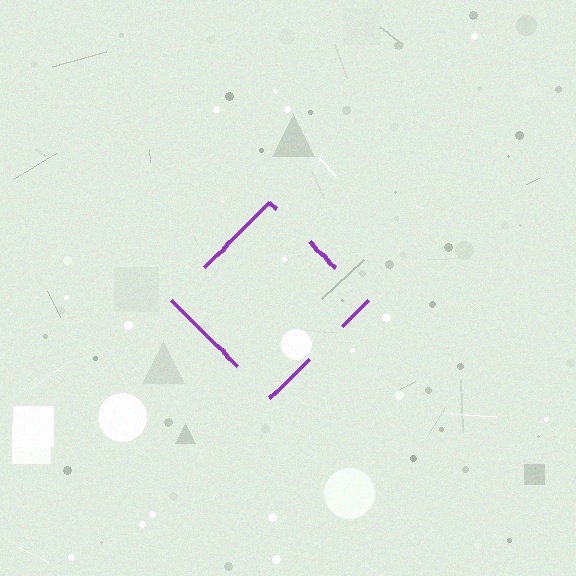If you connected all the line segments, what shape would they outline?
They would outline a diamond.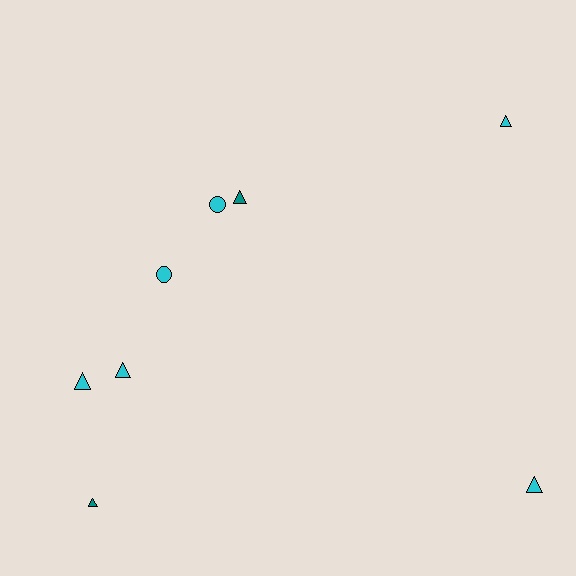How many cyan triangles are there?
There are 4 cyan triangles.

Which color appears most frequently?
Cyan, with 6 objects.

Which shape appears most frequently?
Triangle, with 6 objects.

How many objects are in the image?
There are 8 objects.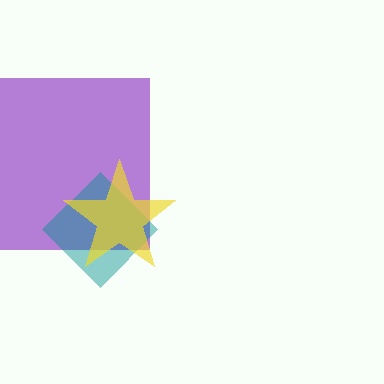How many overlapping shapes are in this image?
There are 3 overlapping shapes in the image.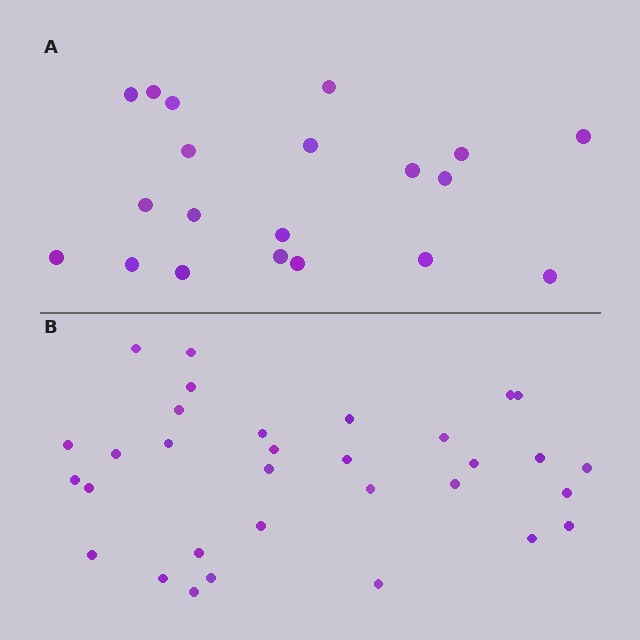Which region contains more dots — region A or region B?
Region B (the bottom region) has more dots.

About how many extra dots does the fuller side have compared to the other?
Region B has roughly 12 or so more dots than region A.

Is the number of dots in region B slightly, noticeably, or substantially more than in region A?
Region B has substantially more. The ratio is roughly 1.6 to 1.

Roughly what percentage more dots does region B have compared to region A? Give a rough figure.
About 60% more.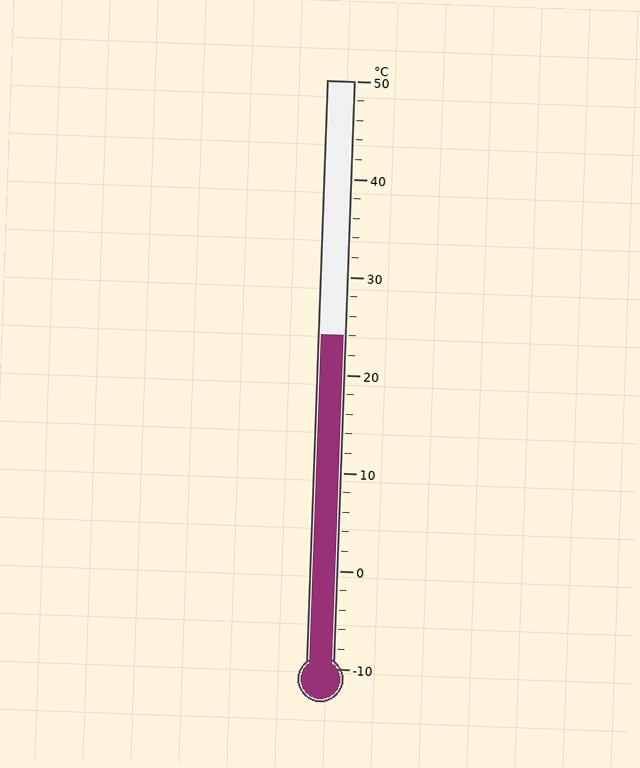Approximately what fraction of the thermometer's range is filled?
The thermometer is filled to approximately 55% of its range.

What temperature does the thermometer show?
The thermometer shows approximately 24°C.